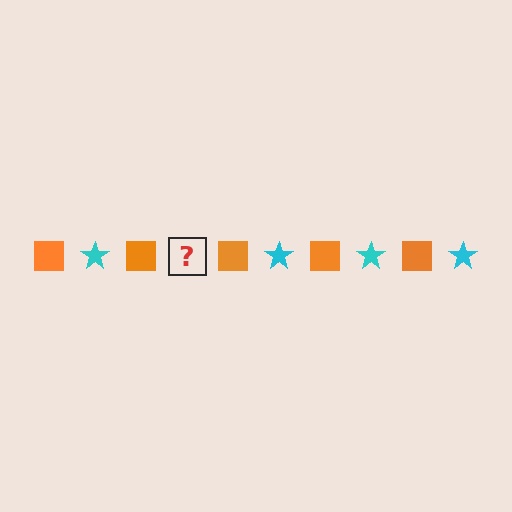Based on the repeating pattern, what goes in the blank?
The blank should be a cyan star.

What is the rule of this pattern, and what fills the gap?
The rule is that the pattern alternates between orange square and cyan star. The gap should be filled with a cyan star.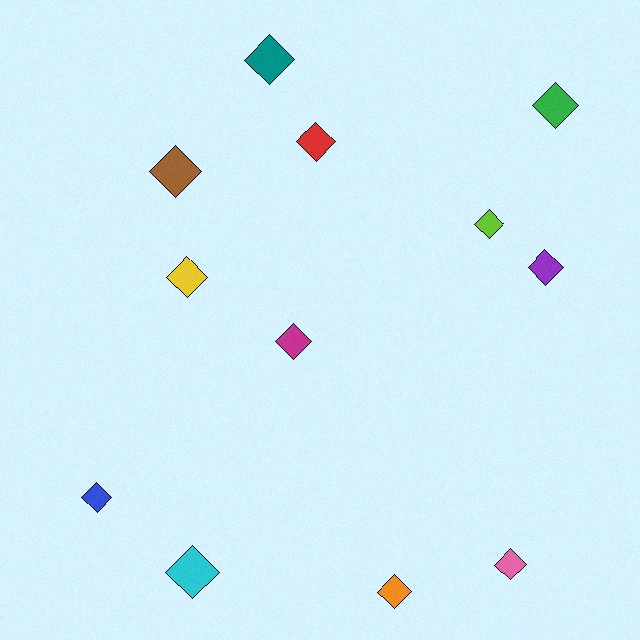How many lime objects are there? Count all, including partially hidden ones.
There is 1 lime object.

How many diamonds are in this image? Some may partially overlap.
There are 12 diamonds.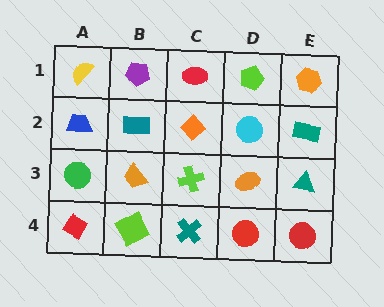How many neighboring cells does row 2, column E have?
3.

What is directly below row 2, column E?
A teal triangle.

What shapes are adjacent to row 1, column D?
A cyan circle (row 2, column D), a red ellipse (row 1, column C), an orange hexagon (row 1, column E).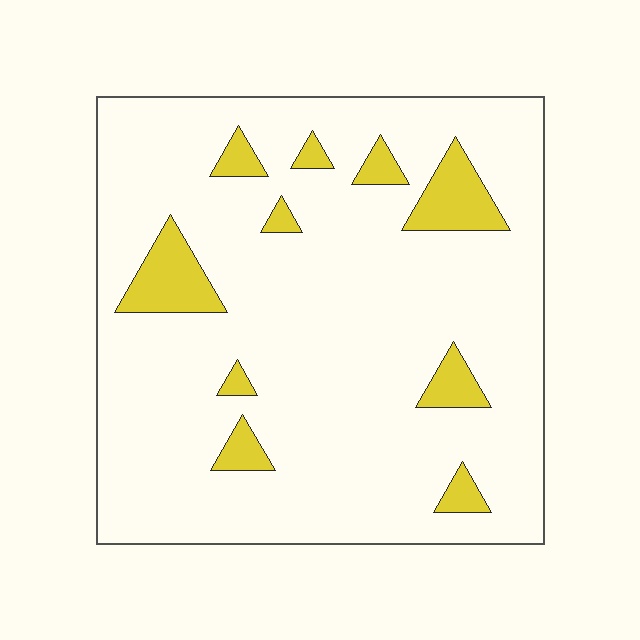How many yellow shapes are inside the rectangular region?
10.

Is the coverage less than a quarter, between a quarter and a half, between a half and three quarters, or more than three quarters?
Less than a quarter.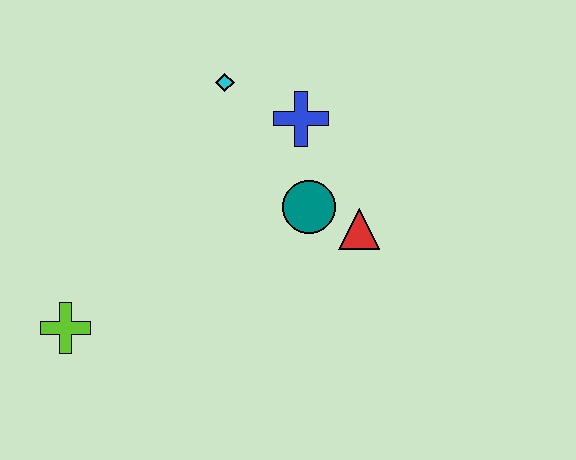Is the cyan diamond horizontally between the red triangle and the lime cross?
Yes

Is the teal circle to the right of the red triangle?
No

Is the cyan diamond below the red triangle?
No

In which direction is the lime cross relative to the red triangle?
The lime cross is to the left of the red triangle.